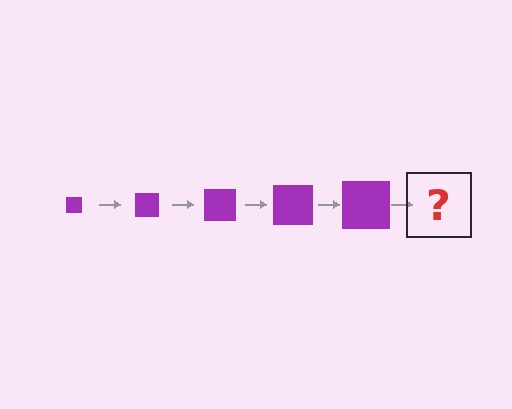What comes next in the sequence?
The next element should be a purple square, larger than the previous one.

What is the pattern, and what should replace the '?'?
The pattern is that the square gets progressively larger each step. The '?' should be a purple square, larger than the previous one.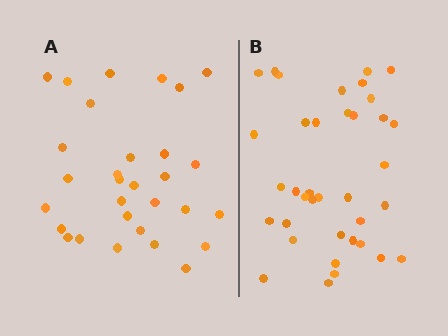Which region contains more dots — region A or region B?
Region B (the right region) has more dots.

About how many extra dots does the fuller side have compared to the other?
Region B has roughly 8 or so more dots than region A.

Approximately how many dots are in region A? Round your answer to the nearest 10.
About 30 dots.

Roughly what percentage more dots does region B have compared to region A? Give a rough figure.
About 25% more.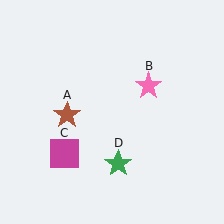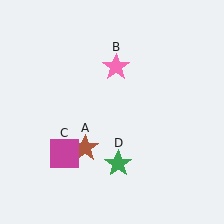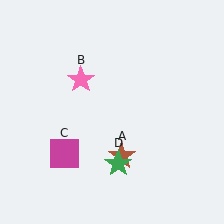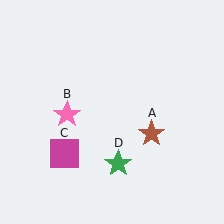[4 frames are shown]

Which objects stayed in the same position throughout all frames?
Magenta square (object C) and green star (object D) remained stationary.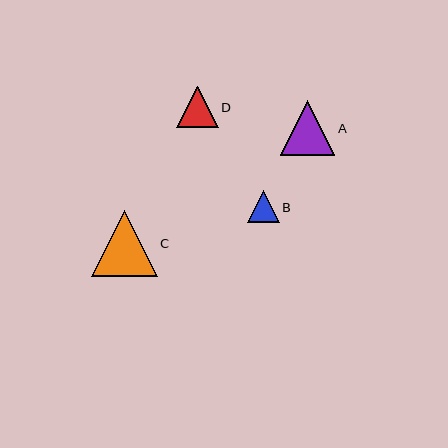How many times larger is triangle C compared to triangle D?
Triangle C is approximately 1.6 times the size of triangle D.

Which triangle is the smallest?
Triangle B is the smallest with a size of approximately 32 pixels.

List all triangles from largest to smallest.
From largest to smallest: C, A, D, B.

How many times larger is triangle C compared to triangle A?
Triangle C is approximately 1.2 times the size of triangle A.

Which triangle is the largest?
Triangle C is the largest with a size of approximately 66 pixels.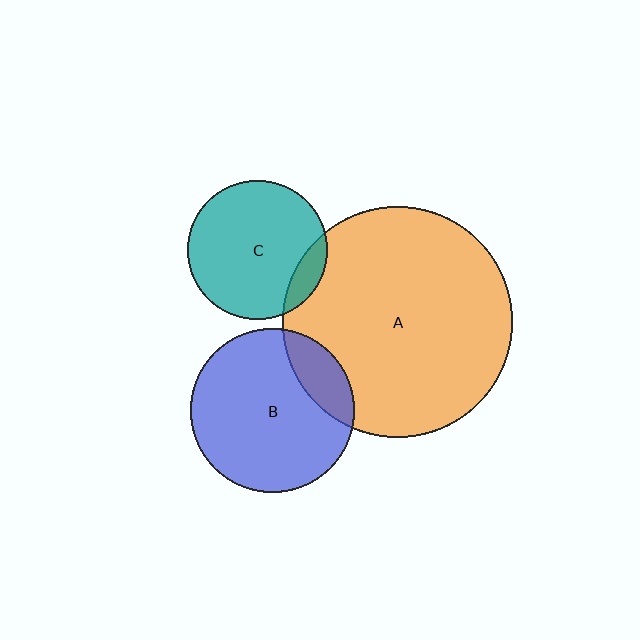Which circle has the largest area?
Circle A (orange).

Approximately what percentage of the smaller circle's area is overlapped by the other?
Approximately 15%.